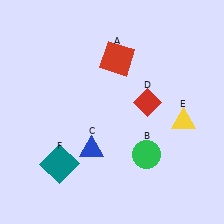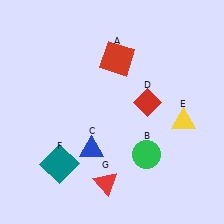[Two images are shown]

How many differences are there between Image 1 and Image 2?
There is 1 difference between the two images.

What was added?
A red triangle (G) was added in Image 2.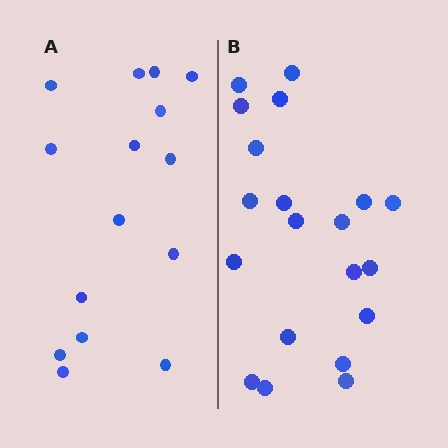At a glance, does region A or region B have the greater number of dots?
Region B (the right region) has more dots.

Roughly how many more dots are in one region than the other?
Region B has about 5 more dots than region A.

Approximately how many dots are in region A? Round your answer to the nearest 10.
About 20 dots. (The exact count is 15, which rounds to 20.)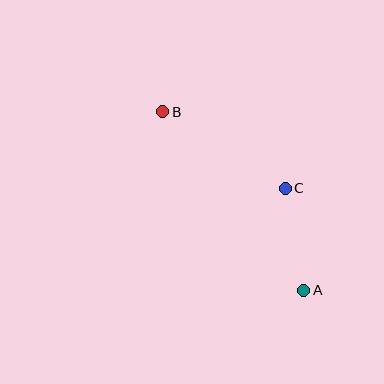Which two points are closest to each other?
Points A and C are closest to each other.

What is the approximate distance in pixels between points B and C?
The distance between B and C is approximately 145 pixels.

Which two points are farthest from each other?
Points A and B are farthest from each other.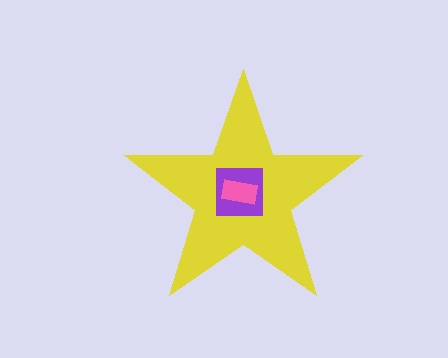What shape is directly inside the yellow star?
The purple square.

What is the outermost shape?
The yellow star.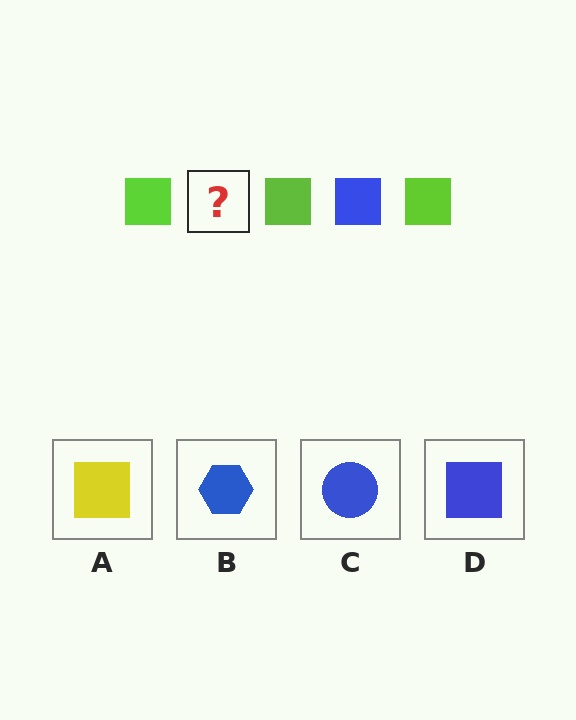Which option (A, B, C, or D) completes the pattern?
D.